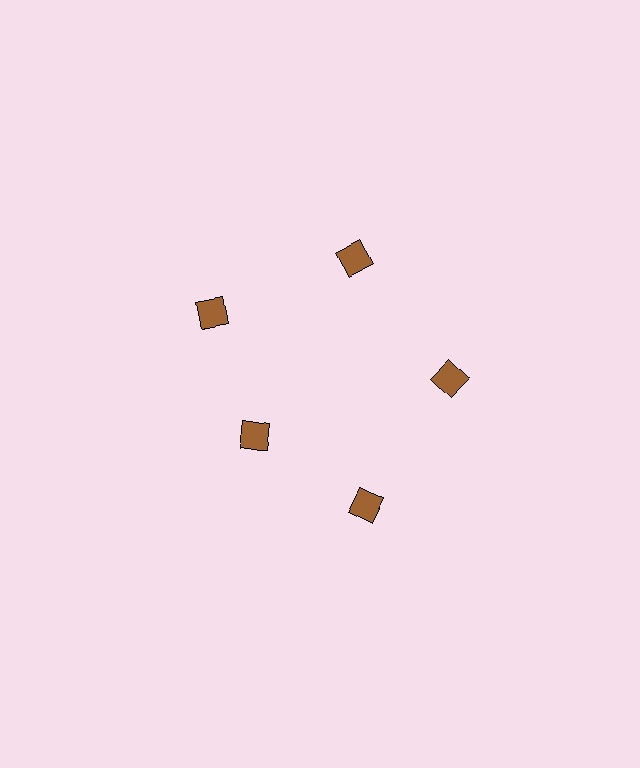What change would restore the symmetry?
The symmetry would be restored by moving it outward, back onto the ring so that all 5 squares sit at equal angles and equal distance from the center.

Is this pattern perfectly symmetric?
No. The 5 brown squares are arranged in a ring, but one element near the 8 o'clock position is pulled inward toward the center, breaking the 5-fold rotational symmetry.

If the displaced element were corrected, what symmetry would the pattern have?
It would have 5-fold rotational symmetry — the pattern would map onto itself every 72 degrees.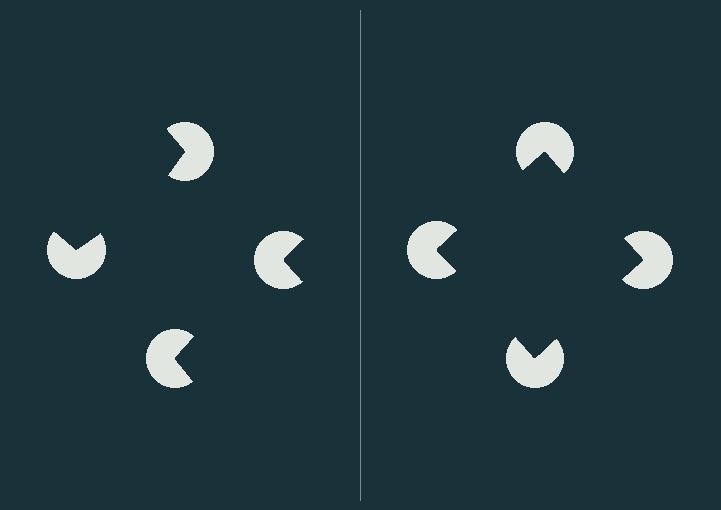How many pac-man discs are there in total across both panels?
8 — 4 on each side.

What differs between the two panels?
The pac-man discs are positioned identically on both sides; only the wedge orientations differ. On the right they align to a square; on the left they are misaligned.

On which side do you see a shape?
An illusory square appears on the right side. On the left side the wedge cuts are rotated, so no coherent shape forms.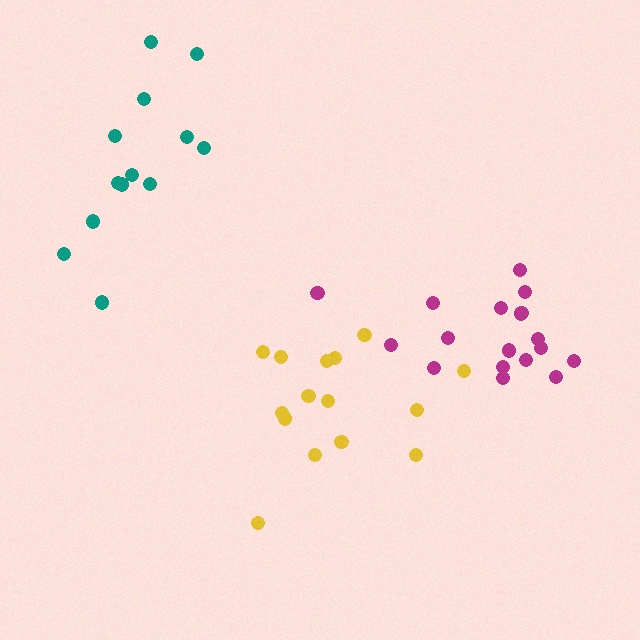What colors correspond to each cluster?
The clusters are colored: teal, yellow, magenta.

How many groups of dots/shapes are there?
There are 3 groups.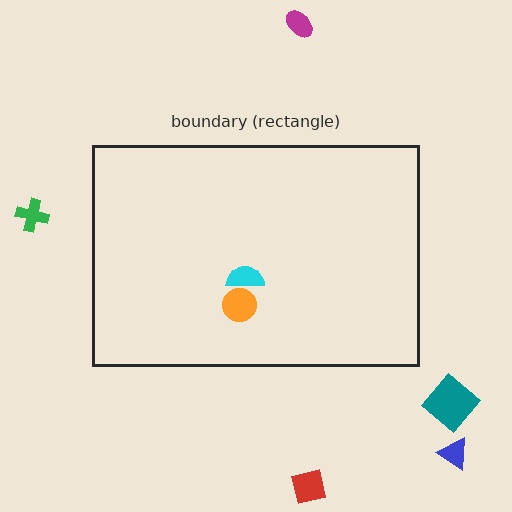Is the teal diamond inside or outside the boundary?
Outside.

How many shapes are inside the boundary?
2 inside, 5 outside.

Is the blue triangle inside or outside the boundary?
Outside.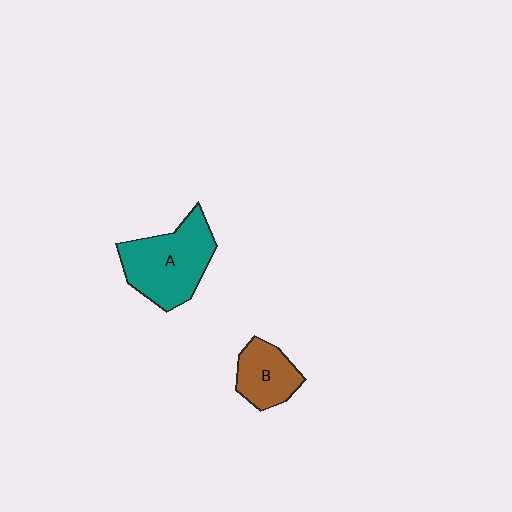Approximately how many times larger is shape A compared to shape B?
Approximately 1.8 times.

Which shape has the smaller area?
Shape B (brown).